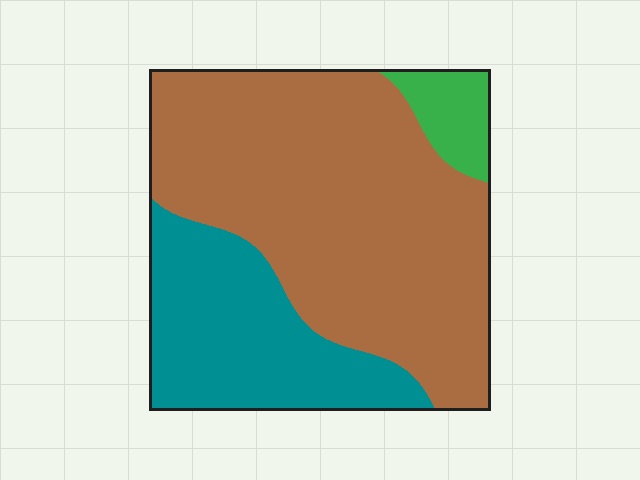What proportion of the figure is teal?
Teal takes up about one quarter (1/4) of the figure.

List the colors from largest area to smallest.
From largest to smallest: brown, teal, green.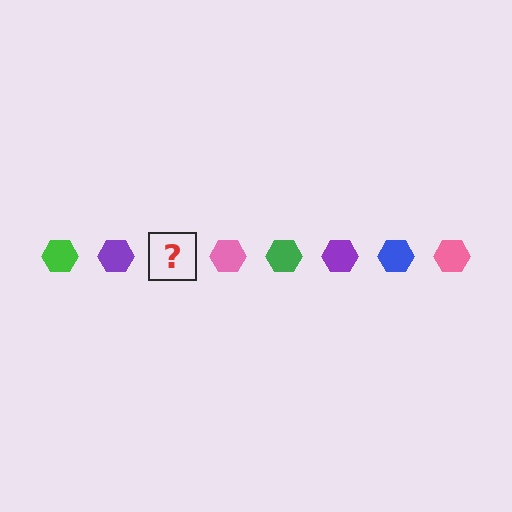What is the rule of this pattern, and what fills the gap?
The rule is that the pattern cycles through green, purple, blue, pink hexagons. The gap should be filled with a blue hexagon.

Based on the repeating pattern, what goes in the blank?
The blank should be a blue hexagon.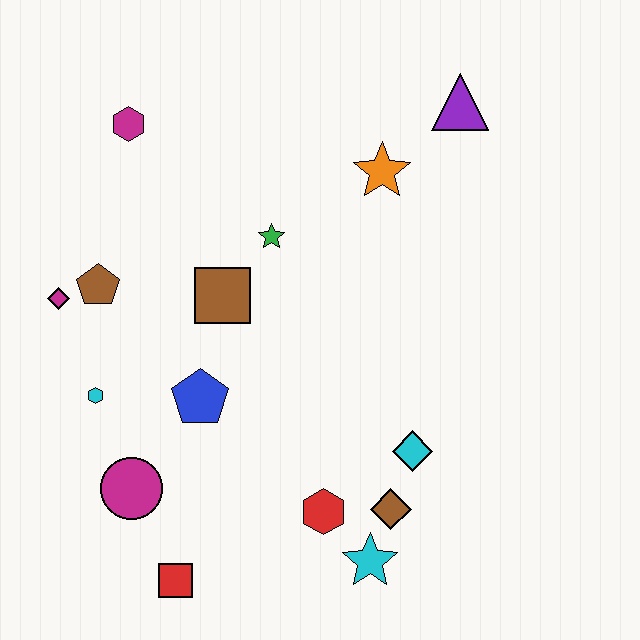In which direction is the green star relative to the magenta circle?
The green star is above the magenta circle.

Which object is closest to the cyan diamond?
The brown diamond is closest to the cyan diamond.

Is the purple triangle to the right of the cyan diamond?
Yes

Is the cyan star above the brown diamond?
No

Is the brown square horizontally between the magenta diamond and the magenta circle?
No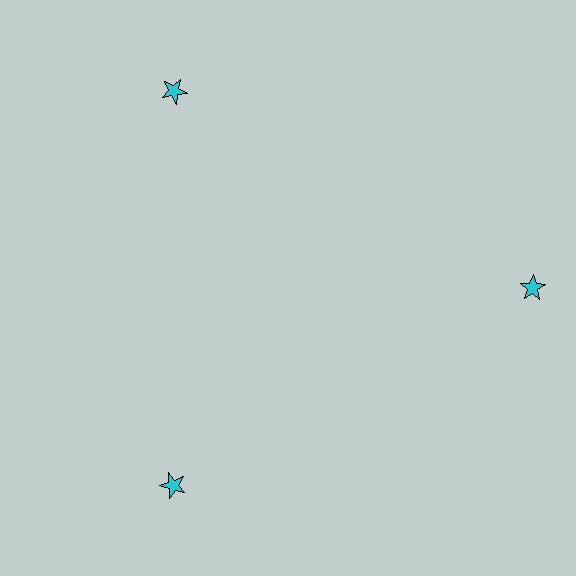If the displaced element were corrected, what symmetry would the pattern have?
It would have 3-fold rotational symmetry — the pattern would map onto itself every 120 degrees.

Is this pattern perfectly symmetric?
No. The 3 cyan stars are arranged in a ring, but one element near the 3 o'clock position is pushed outward from the center, breaking the 3-fold rotational symmetry.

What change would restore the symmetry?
The symmetry would be restored by moving it inward, back onto the ring so that all 3 stars sit at equal angles and equal distance from the center.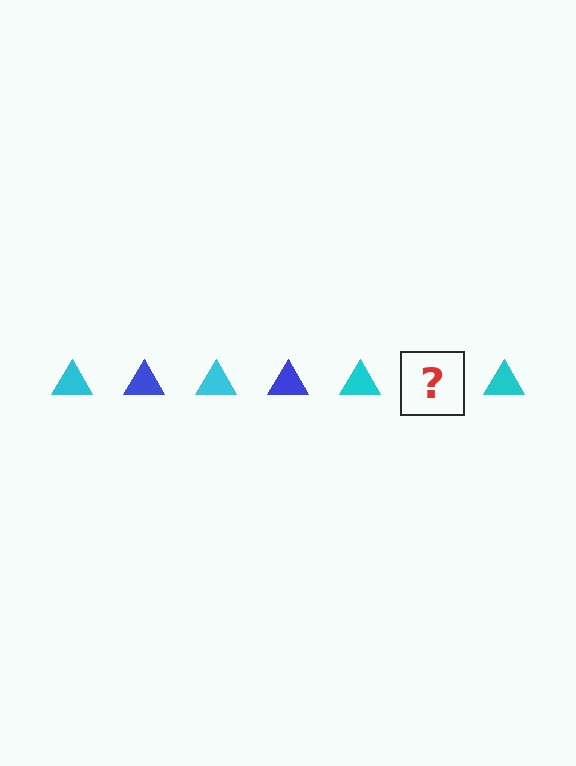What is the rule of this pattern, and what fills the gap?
The rule is that the pattern cycles through cyan, blue triangles. The gap should be filled with a blue triangle.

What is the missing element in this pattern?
The missing element is a blue triangle.